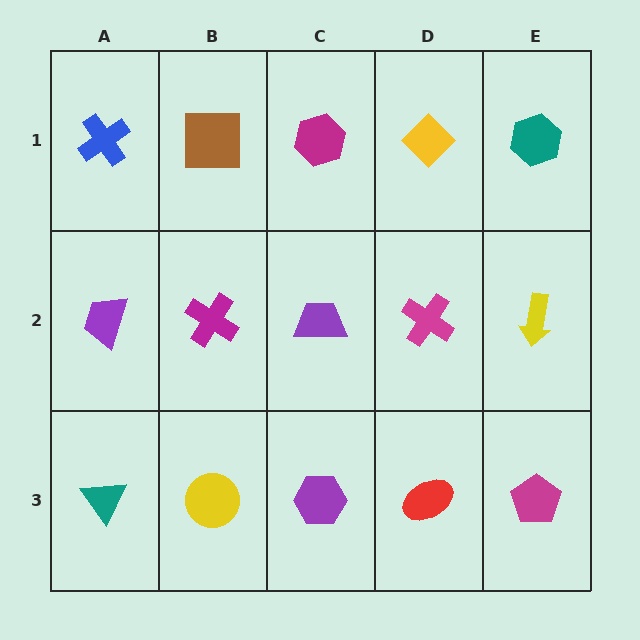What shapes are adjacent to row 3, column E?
A yellow arrow (row 2, column E), a red ellipse (row 3, column D).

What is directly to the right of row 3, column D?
A magenta pentagon.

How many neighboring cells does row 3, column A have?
2.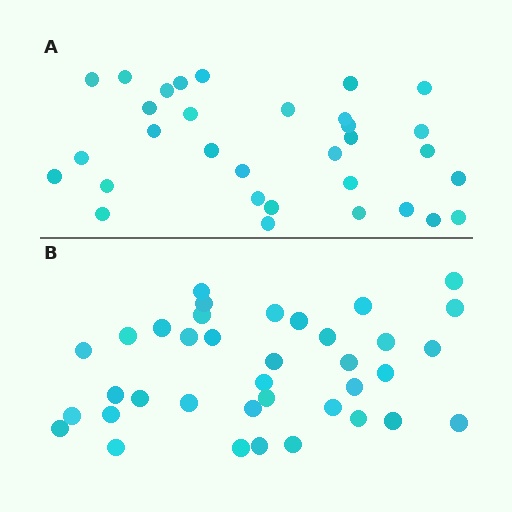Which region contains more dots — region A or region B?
Region B (the bottom region) has more dots.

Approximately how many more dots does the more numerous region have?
Region B has about 5 more dots than region A.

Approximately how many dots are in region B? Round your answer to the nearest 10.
About 40 dots. (The exact count is 37, which rounds to 40.)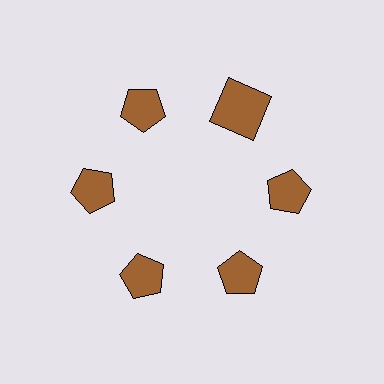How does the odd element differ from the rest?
It has a different shape: square instead of pentagon.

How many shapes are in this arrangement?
There are 6 shapes arranged in a ring pattern.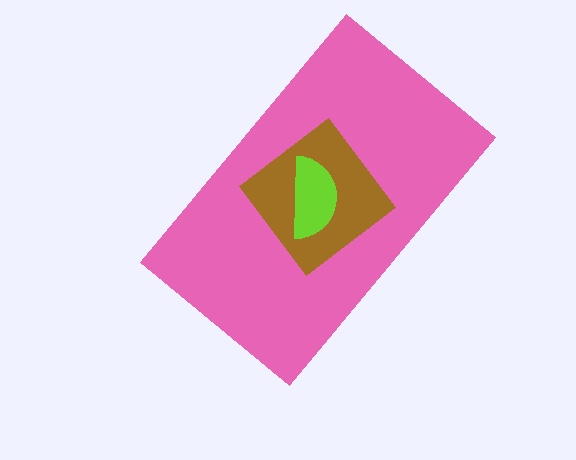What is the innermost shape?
The lime semicircle.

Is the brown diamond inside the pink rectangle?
Yes.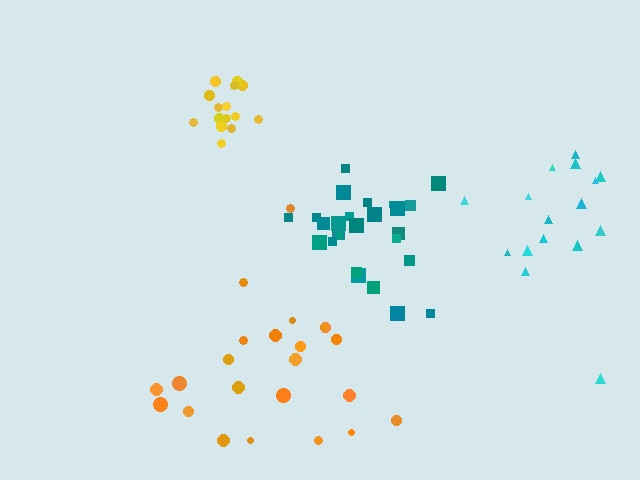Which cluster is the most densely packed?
Yellow.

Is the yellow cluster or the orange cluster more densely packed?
Yellow.